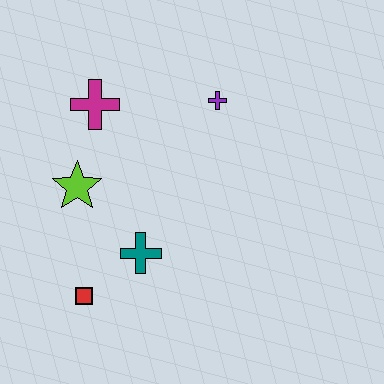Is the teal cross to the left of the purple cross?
Yes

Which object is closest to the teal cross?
The red square is closest to the teal cross.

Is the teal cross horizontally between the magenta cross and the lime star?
No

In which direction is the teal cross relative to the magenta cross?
The teal cross is below the magenta cross.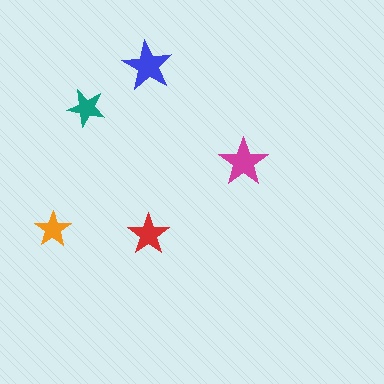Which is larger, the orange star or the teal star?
The teal one.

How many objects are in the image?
There are 5 objects in the image.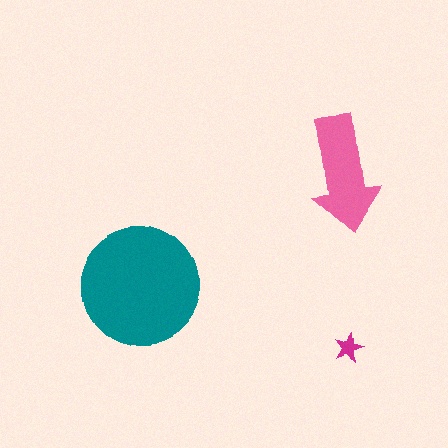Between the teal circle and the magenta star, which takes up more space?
The teal circle.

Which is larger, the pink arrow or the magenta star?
The pink arrow.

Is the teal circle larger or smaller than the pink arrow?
Larger.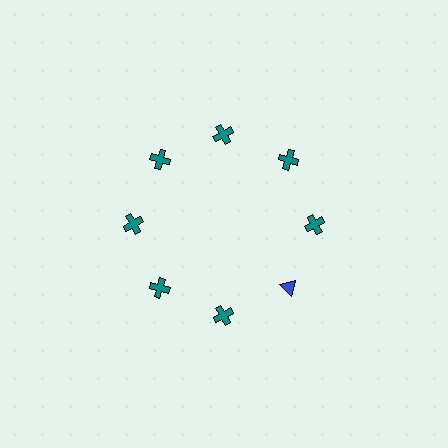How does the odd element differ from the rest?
It differs in both color (blue instead of teal) and shape (triangle instead of cross).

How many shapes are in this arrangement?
There are 8 shapes arranged in a ring pattern.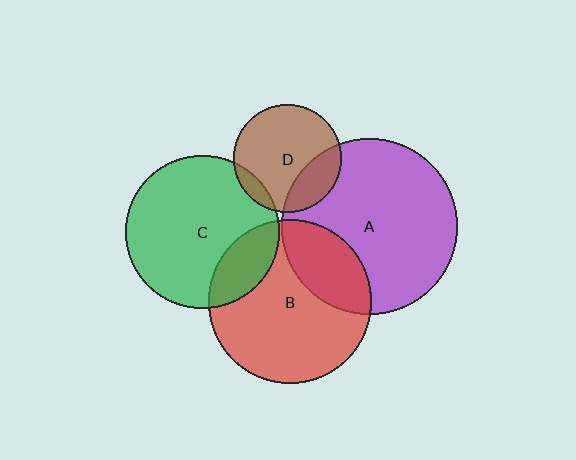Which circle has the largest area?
Circle A (purple).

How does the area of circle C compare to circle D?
Approximately 2.0 times.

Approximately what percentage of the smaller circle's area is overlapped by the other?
Approximately 10%.